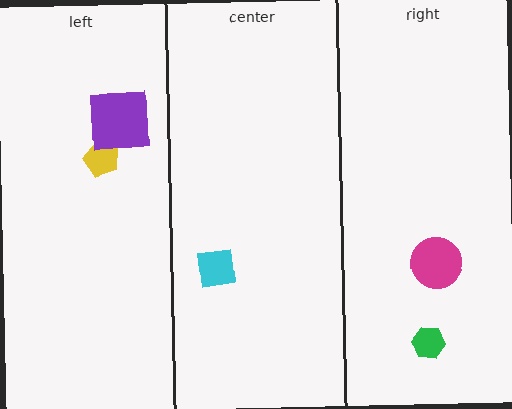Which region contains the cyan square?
The center region.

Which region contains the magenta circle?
The right region.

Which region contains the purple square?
The left region.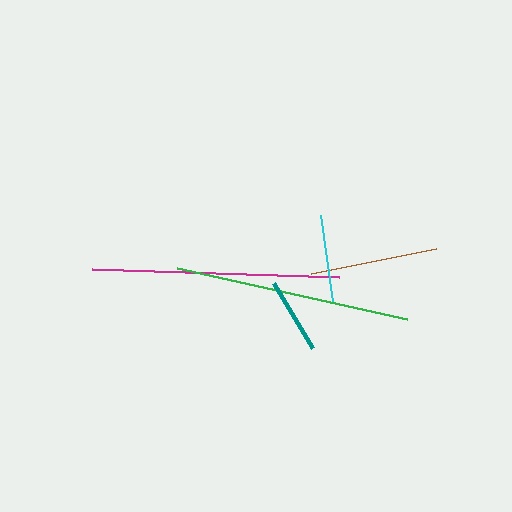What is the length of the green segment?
The green segment is approximately 237 pixels long.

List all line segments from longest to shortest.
From longest to shortest: magenta, green, brown, cyan, teal.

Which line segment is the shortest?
The teal line is the shortest at approximately 76 pixels.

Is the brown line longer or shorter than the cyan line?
The brown line is longer than the cyan line.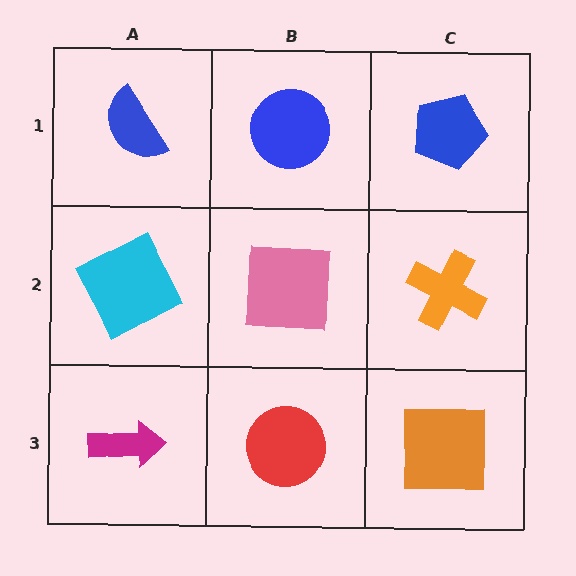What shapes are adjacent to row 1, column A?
A cyan square (row 2, column A), a blue circle (row 1, column B).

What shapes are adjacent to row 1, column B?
A pink square (row 2, column B), a blue semicircle (row 1, column A), a blue pentagon (row 1, column C).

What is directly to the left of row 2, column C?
A pink square.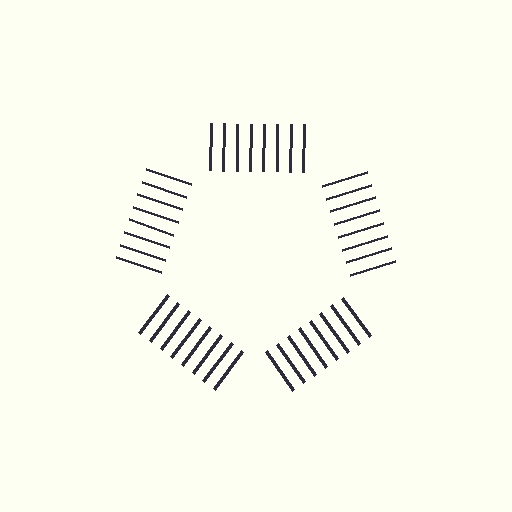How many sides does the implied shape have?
5 sides — the line-ends trace a pentagon.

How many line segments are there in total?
40 — 8 along each of the 5 edges.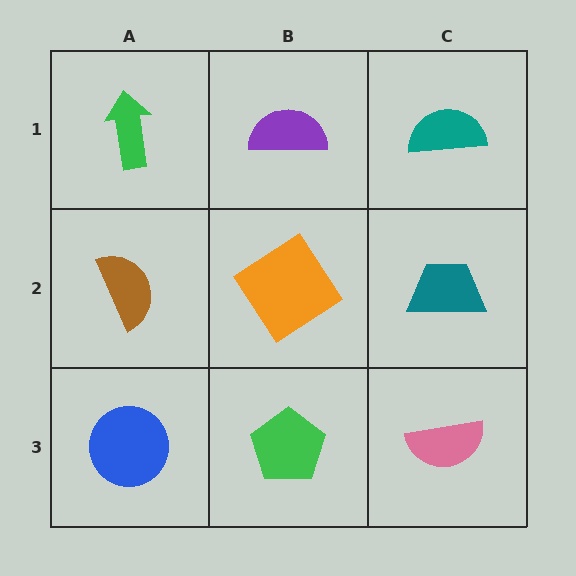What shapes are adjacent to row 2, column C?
A teal semicircle (row 1, column C), a pink semicircle (row 3, column C), an orange diamond (row 2, column B).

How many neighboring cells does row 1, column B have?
3.